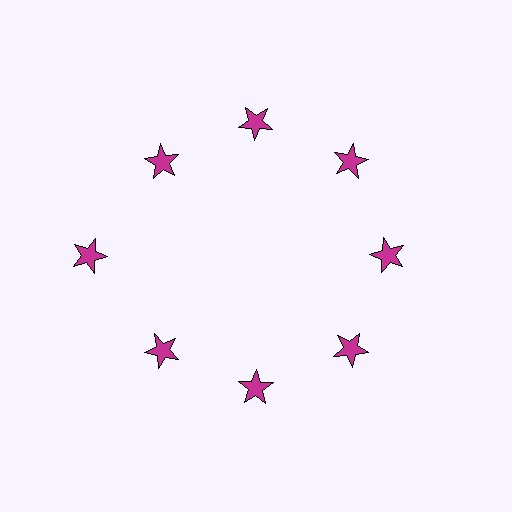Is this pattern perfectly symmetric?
No. The 8 magenta stars are arranged in a ring, but one element near the 9 o'clock position is pushed outward from the center, breaking the 8-fold rotational symmetry.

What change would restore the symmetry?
The symmetry would be restored by moving it inward, back onto the ring so that all 8 stars sit at equal angles and equal distance from the center.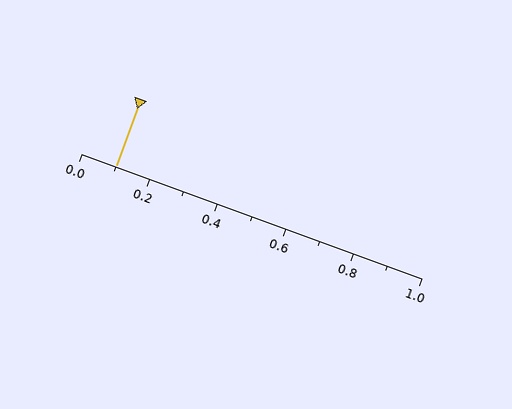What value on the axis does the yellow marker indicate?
The marker indicates approximately 0.1.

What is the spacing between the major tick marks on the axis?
The major ticks are spaced 0.2 apart.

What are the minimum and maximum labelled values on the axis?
The axis runs from 0.0 to 1.0.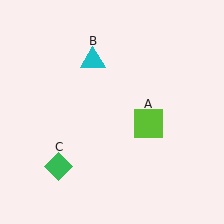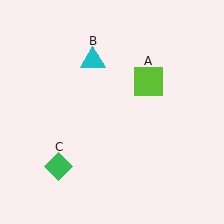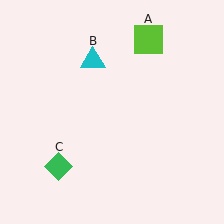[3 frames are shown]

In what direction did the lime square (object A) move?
The lime square (object A) moved up.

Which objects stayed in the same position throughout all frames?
Cyan triangle (object B) and green diamond (object C) remained stationary.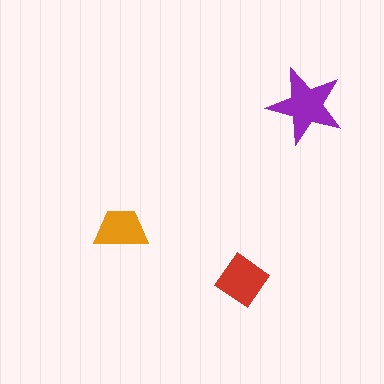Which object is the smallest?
The orange trapezoid.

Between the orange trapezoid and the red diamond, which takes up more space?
The red diamond.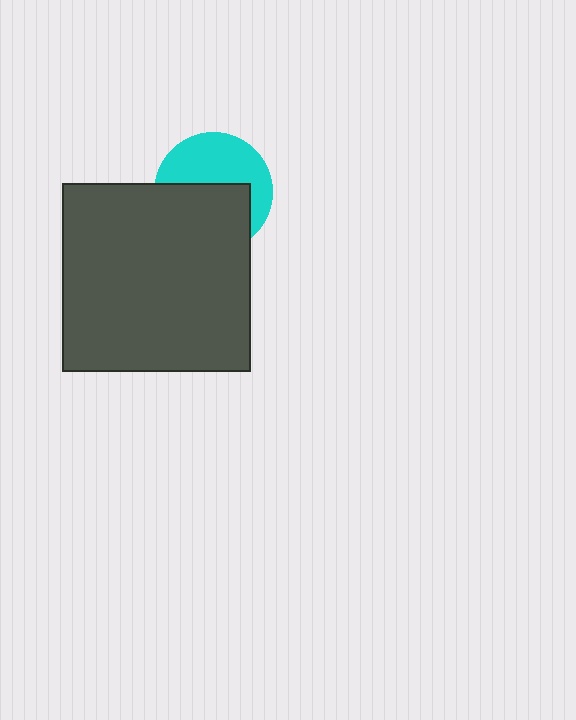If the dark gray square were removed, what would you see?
You would see the complete cyan circle.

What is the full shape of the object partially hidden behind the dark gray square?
The partially hidden object is a cyan circle.